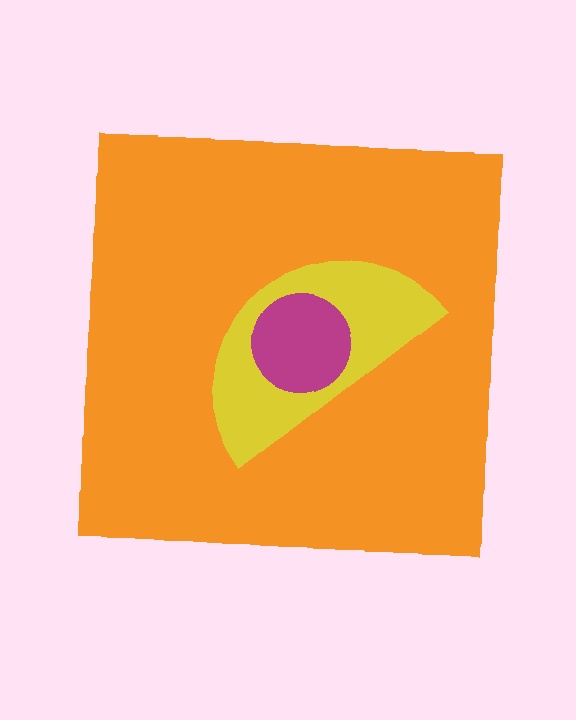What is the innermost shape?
The magenta circle.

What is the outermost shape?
The orange square.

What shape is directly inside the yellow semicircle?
The magenta circle.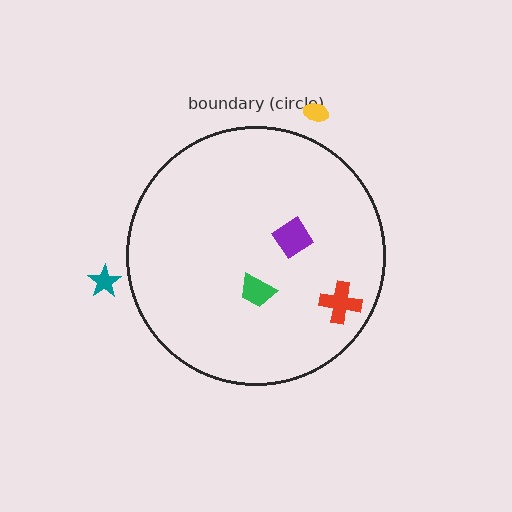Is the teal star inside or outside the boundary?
Outside.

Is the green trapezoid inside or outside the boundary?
Inside.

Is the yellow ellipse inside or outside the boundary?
Outside.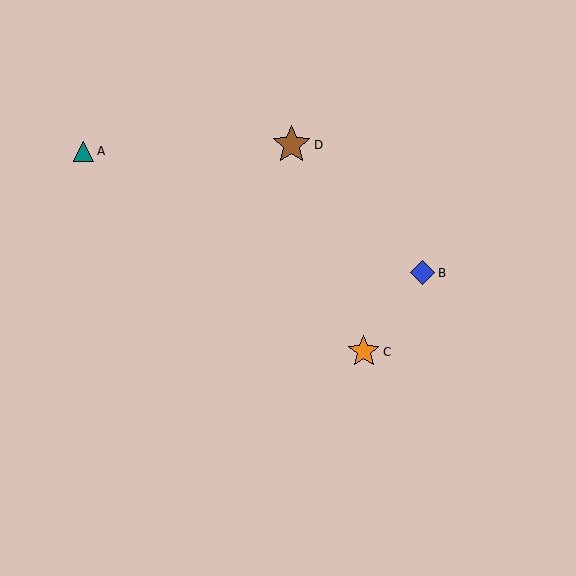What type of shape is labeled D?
Shape D is a brown star.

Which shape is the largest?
The brown star (labeled D) is the largest.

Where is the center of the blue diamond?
The center of the blue diamond is at (422, 273).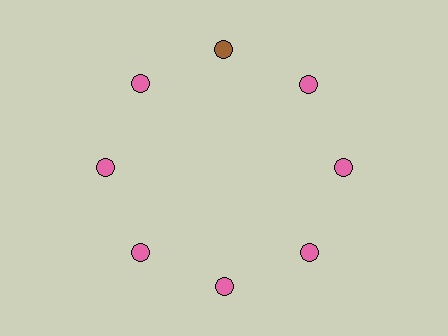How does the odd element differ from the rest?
It has a different color: brown instead of pink.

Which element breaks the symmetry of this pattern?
The brown circle at roughly the 12 o'clock position breaks the symmetry. All other shapes are pink circles.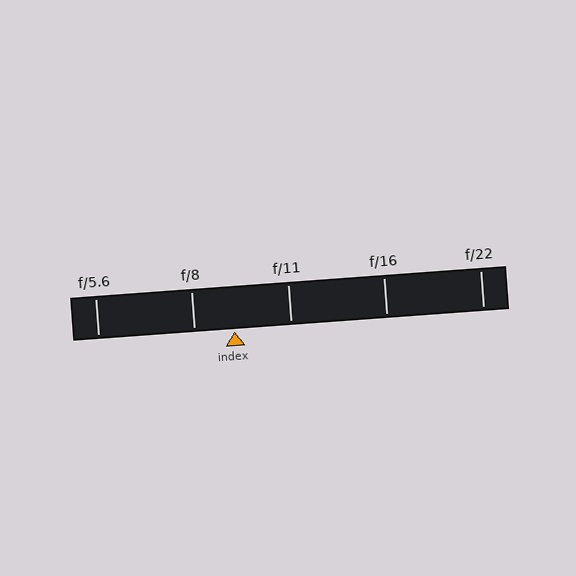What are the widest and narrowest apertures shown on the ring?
The widest aperture shown is f/5.6 and the narrowest is f/22.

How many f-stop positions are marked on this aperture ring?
There are 5 f-stop positions marked.